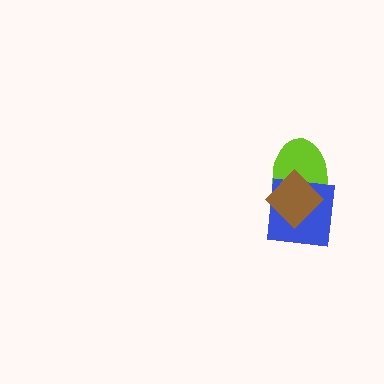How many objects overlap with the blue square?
2 objects overlap with the blue square.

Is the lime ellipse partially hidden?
Yes, it is partially covered by another shape.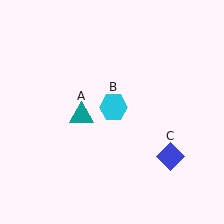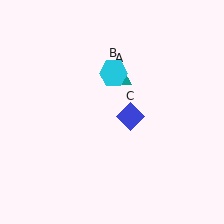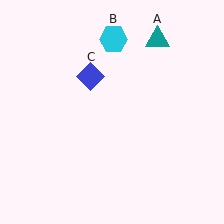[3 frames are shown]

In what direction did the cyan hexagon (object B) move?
The cyan hexagon (object B) moved up.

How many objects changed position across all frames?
3 objects changed position: teal triangle (object A), cyan hexagon (object B), blue diamond (object C).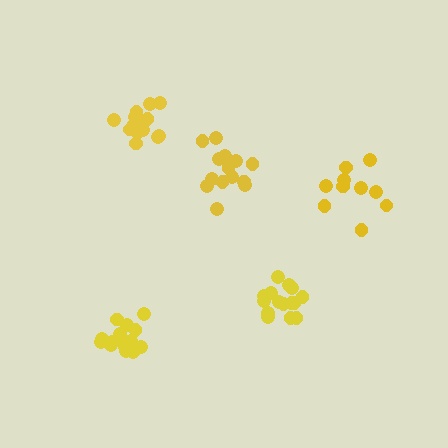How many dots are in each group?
Group 1: 14 dots, Group 2: 16 dots, Group 3: 15 dots, Group 4: 14 dots, Group 5: 10 dots (69 total).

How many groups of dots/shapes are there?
There are 5 groups.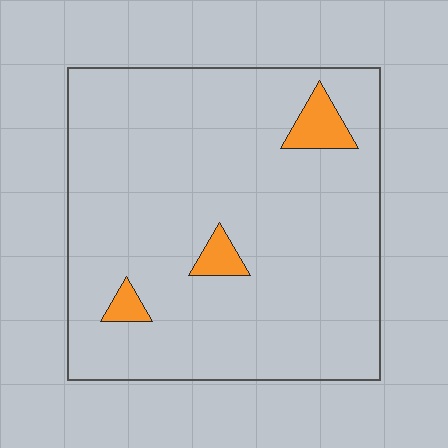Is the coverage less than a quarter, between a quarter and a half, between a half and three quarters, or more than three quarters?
Less than a quarter.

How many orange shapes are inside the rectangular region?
3.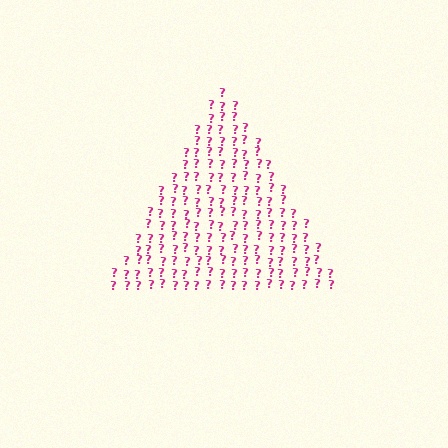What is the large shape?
The large shape is a triangle.